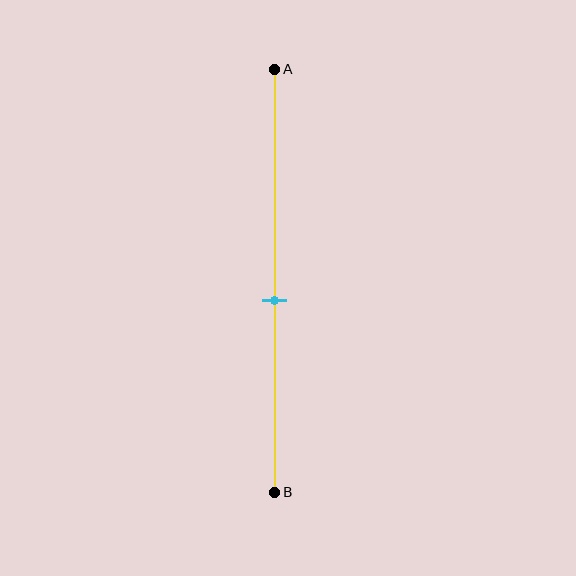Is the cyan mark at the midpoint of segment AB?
No, the mark is at about 55% from A, not at the 50% midpoint.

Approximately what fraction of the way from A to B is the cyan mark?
The cyan mark is approximately 55% of the way from A to B.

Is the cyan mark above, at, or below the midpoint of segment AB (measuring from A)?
The cyan mark is below the midpoint of segment AB.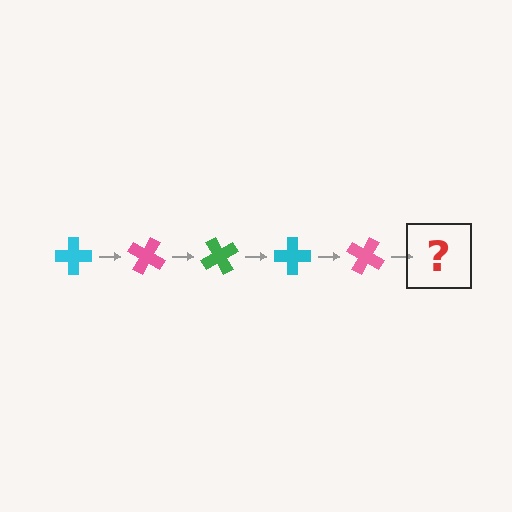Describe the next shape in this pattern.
It should be a green cross, rotated 150 degrees from the start.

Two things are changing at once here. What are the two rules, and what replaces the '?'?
The two rules are that it rotates 30 degrees each step and the color cycles through cyan, pink, and green. The '?' should be a green cross, rotated 150 degrees from the start.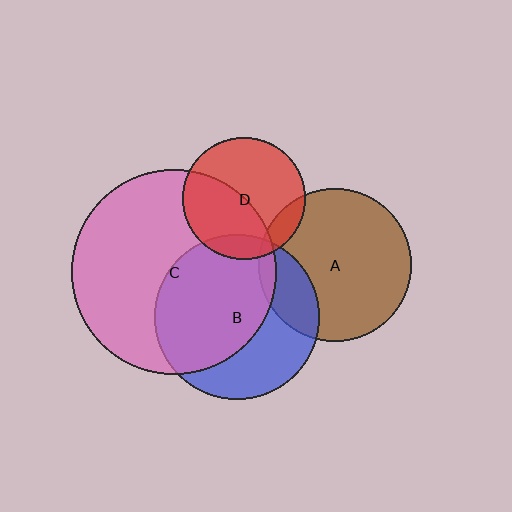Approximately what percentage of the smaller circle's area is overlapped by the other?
Approximately 60%.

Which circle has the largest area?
Circle C (pink).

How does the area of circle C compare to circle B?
Approximately 1.5 times.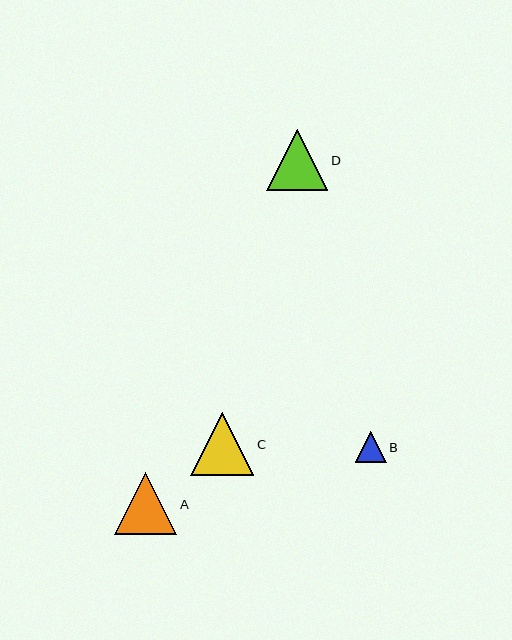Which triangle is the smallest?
Triangle B is the smallest with a size of approximately 31 pixels.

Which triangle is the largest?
Triangle C is the largest with a size of approximately 63 pixels.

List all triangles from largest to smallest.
From largest to smallest: C, A, D, B.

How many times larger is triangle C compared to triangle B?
Triangle C is approximately 2.1 times the size of triangle B.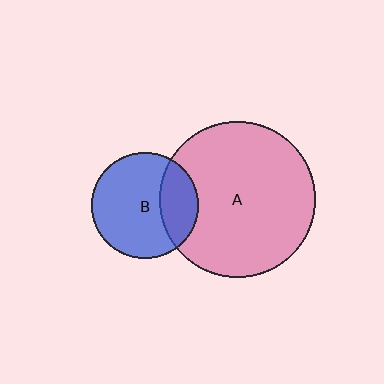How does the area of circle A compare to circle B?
Approximately 2.2 times.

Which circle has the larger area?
Circle A (pink).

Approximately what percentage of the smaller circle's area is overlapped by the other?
Approximately 25%.